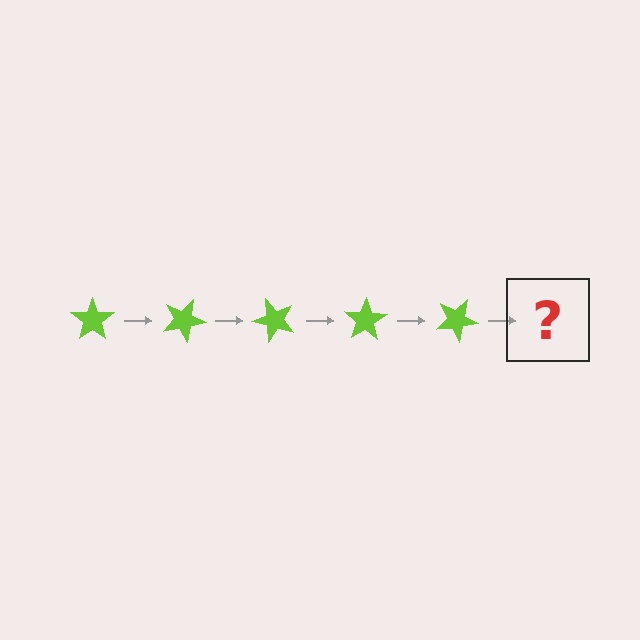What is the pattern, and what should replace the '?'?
The pattern is that the star rotates 25 degrees each step. The '?' should be a lime star rotated 125 degrees.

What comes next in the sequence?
The next element should be a lime star rotated 125 degrees.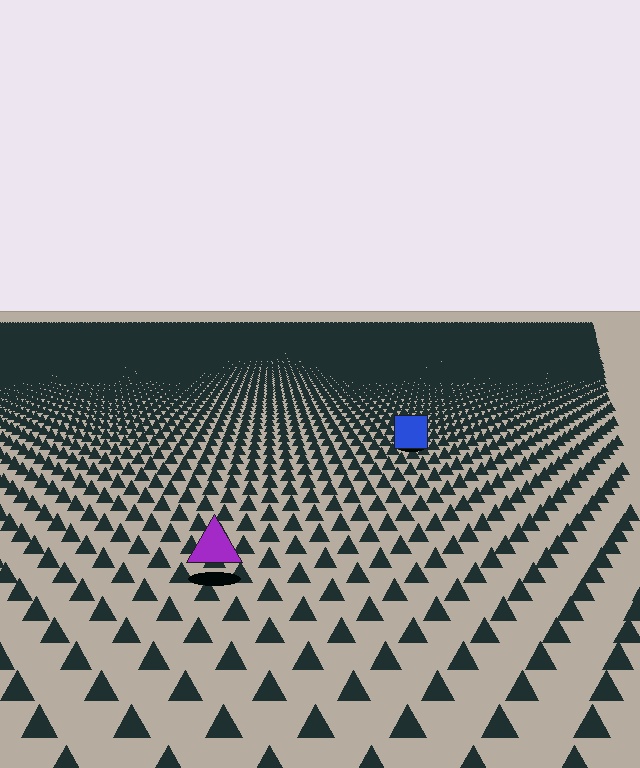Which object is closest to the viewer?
The purple triangle is closest. The texture marks near it are larger and more spread out.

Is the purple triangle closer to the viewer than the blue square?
Yes. The purple triangle is closer — you can tell from the texture gradient: the ground texture is coarser near it.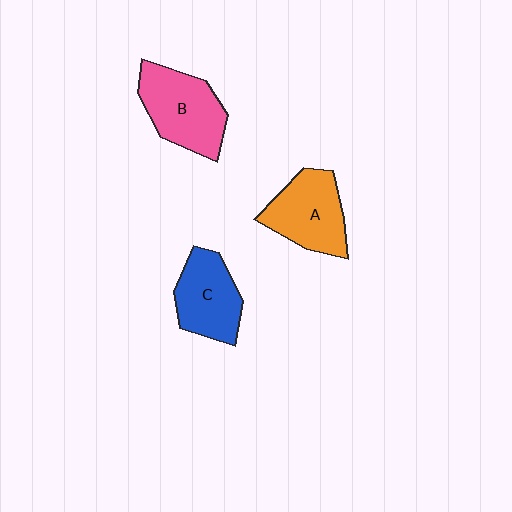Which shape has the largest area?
Shape B (pink).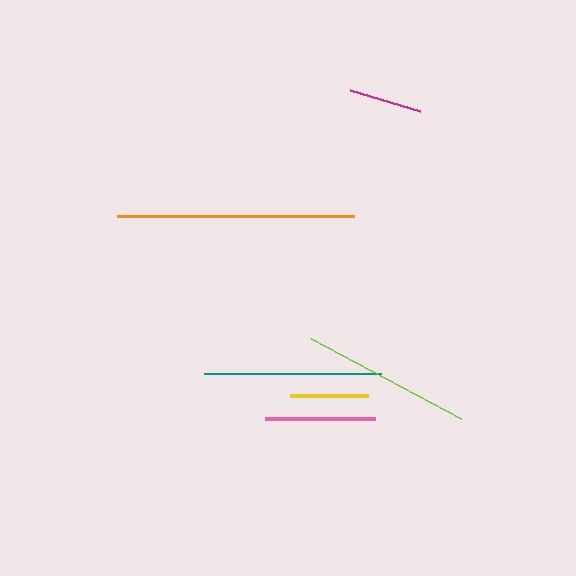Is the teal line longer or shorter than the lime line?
The teal line is longer than the lime line.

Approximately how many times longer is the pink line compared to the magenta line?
The pink line is approximately 1.5 times the length of the magenta line.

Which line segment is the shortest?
The magenta line is the shortest at approximately 73 pixels.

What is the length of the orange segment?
The orange segment is approximately 238 pixels long.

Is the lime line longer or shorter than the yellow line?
The lime line is longer than the yellow line.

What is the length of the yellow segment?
The yellow segment is approximately 79 pixels long.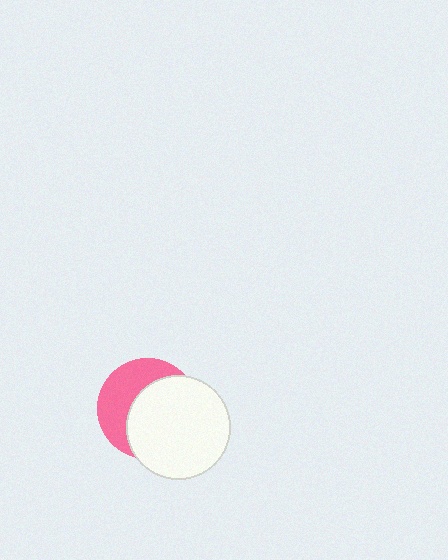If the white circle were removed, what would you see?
You would see the complete pink circle.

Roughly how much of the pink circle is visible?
A small part of it is visible (roughly 42%).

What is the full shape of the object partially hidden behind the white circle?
The partially hidden object is a pink circle.